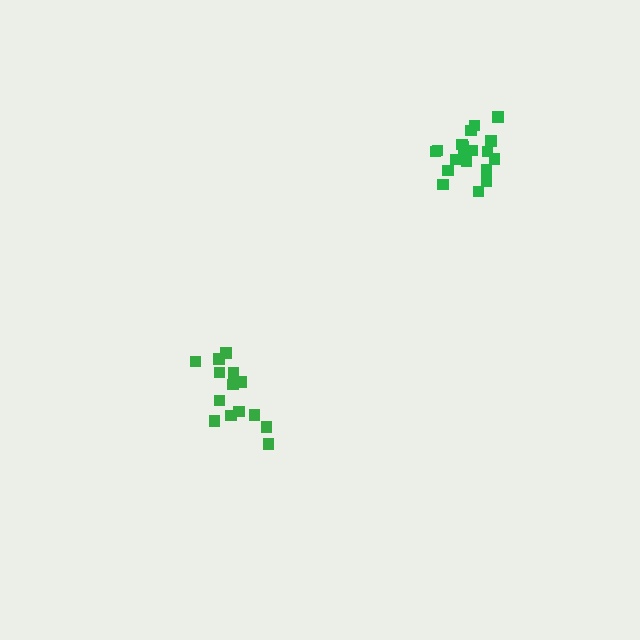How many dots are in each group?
Group 1: 14 dots, Group 2: 19 dots (33 total).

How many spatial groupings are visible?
There are 2 spatial groupings.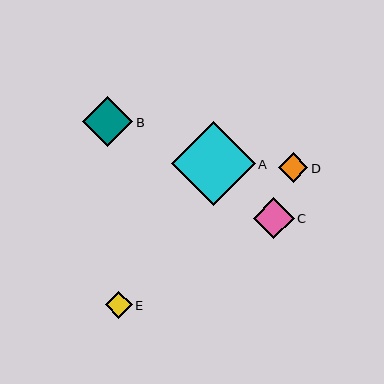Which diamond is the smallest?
Diamond E is the smallest with a size of approximately 27 pixels.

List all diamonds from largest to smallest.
From largest to smallest: A, B, C, D, E.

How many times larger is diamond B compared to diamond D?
Diamond B is approximately 1.7 times the size of diamond D.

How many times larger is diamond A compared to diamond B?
Diamond A is approximately 1.7 times the size of diamond B.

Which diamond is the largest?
Diamond A is the largest with a size of approximately 84 pixels.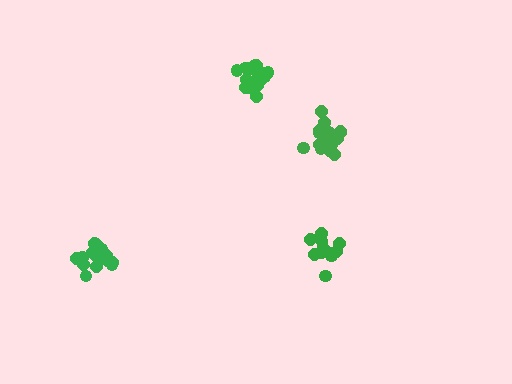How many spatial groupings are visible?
There are 4 spatial groupings.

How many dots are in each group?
Group 1: 20 dots, Group 2: 14 dots, Group 3: 16 dots, Group 4: 20 dots (70 total).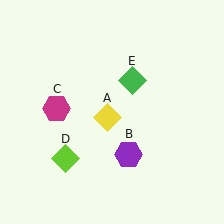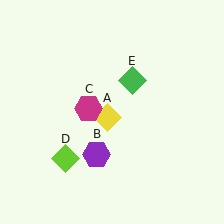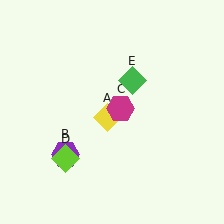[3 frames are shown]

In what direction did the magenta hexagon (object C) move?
The magenta hexagon (object C) moved right.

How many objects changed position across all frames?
2 objects changed position: purple hexagon (object B), magenta hexagon (object C).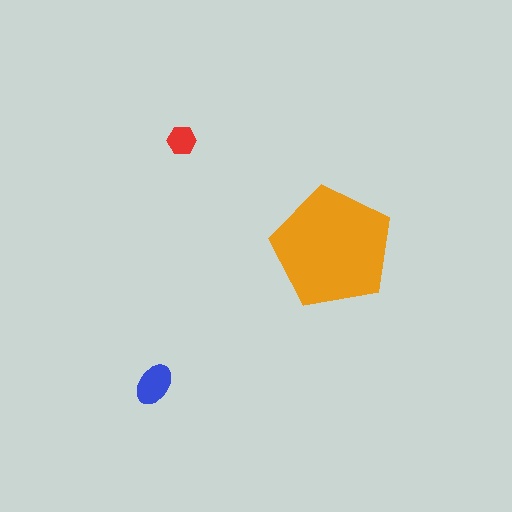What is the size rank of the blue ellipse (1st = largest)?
2nd.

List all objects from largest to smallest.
The orange pentagon, the blue ellipse, the red hexagon.